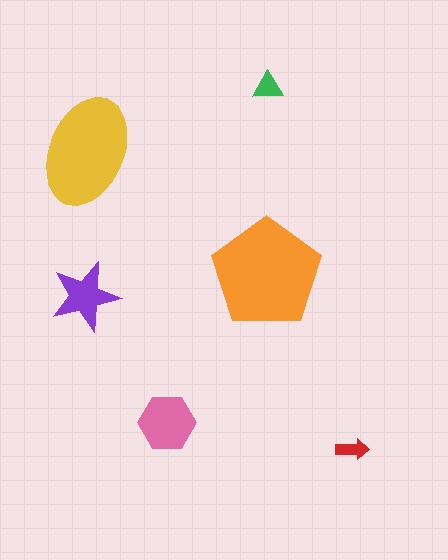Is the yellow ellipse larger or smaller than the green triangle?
Larger.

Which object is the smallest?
The red arrow.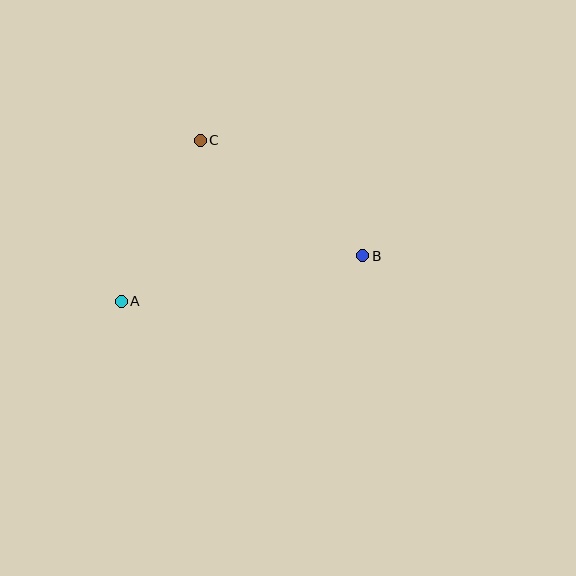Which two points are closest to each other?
Points A and C are closest to each other.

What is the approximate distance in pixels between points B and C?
The distance between B and C is approximately 200 pixels.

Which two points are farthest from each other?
Points A and B are farthest from each other.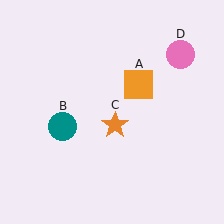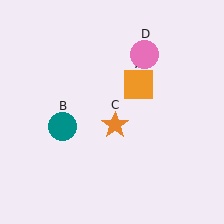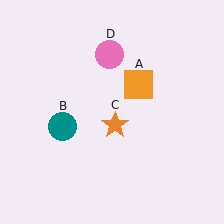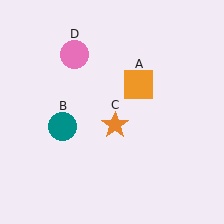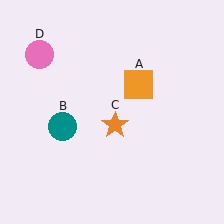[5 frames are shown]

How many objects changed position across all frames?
1 object changed position: pink circle (object D).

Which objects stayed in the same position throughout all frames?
Orange square (object A) and teal circle (object B) and orange star (object C) remained stationary.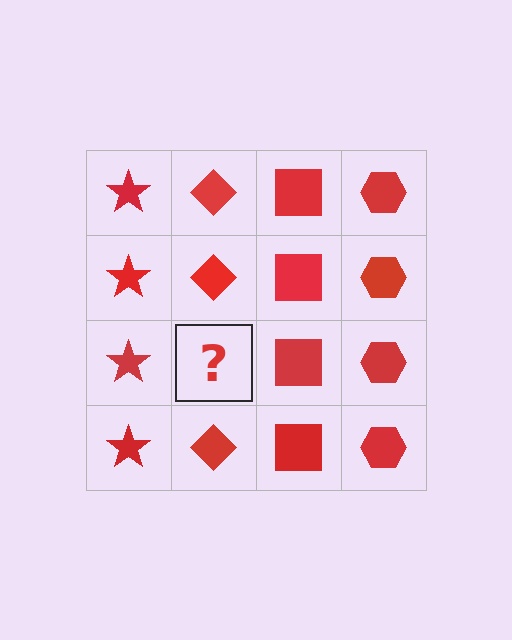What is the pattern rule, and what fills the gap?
The rule is that each column has a consistent shape. The gap should be filled with a red diamond.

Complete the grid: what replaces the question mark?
The question mark should be replaced with a red diamond.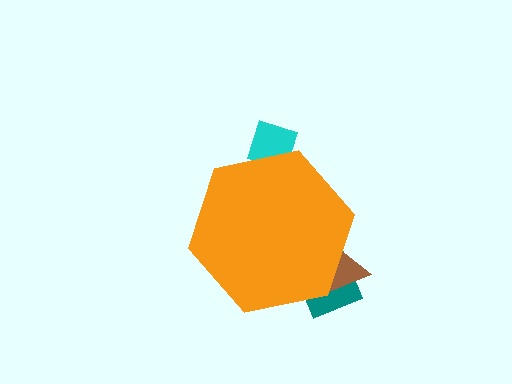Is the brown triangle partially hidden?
Yes, the brown triangle is partially hidden behind the orange hexagon.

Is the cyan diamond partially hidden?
Yes, the cyan diamond is partially hidden behind the orange hexagon.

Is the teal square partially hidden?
Yes, the teal square is partially hidden behind the orange hexagon.